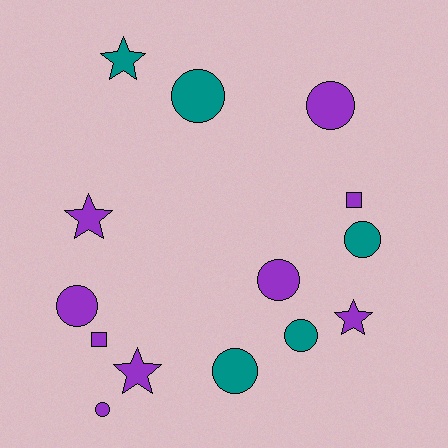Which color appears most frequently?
Purple, with 9 objects.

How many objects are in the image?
There are 14 objects.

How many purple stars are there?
There are 3 purple stars.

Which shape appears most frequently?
Circle, with 8 objects.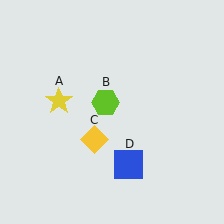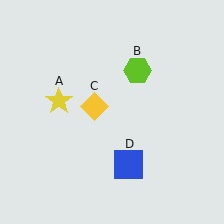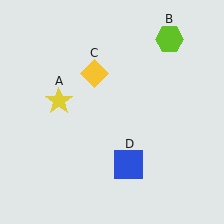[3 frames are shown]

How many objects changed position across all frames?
2 objects changed position: lime hexagon (object B), yellow diamond (object C).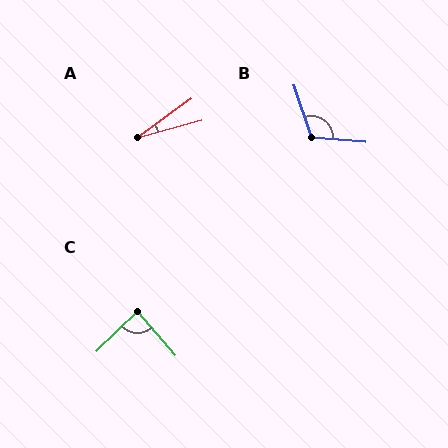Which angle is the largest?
B, at approximately 113 degrees.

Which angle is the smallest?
A, at approximately 21 degrees.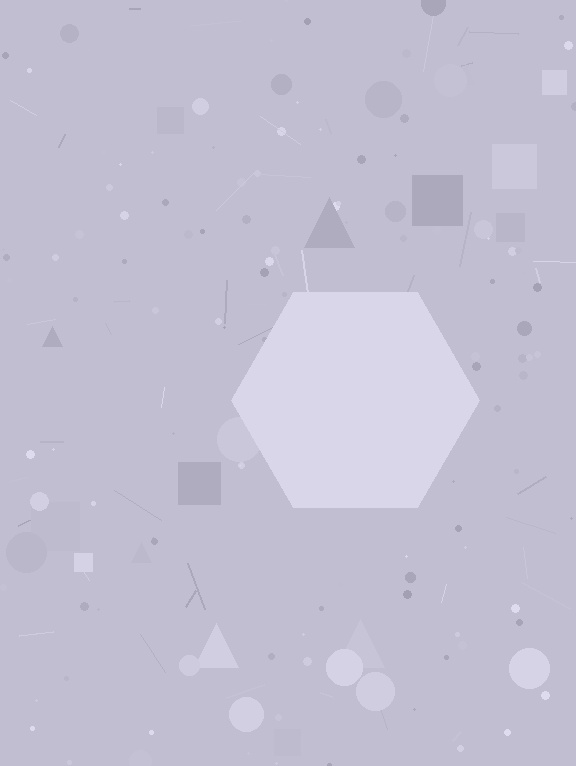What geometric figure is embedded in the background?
A hexagon is embedded in the background.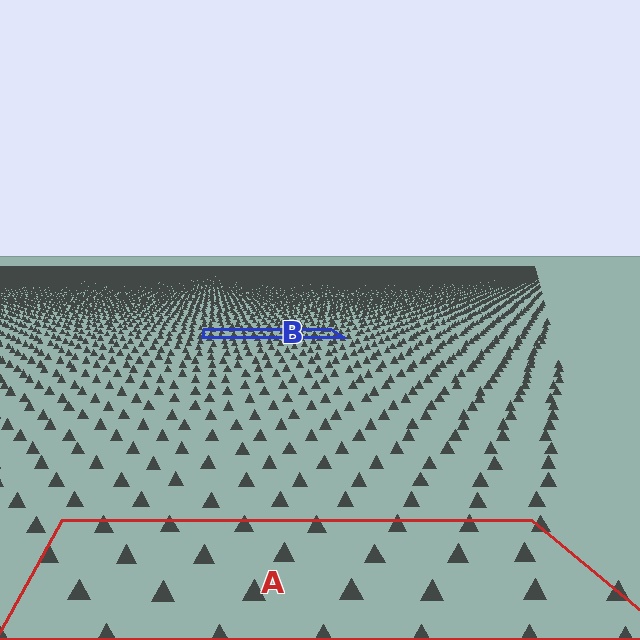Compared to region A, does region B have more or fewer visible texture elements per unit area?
Region B has more texture elements per unit area — they are packed more densely because it is farther away.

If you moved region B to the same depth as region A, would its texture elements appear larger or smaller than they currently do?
They would appear larger. At a closer depth, the same texture elements are projected at a bigger on-screen size.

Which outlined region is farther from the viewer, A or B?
Region B is farther from the viewer — the texture elements inside it appear smaller and more densely packed.